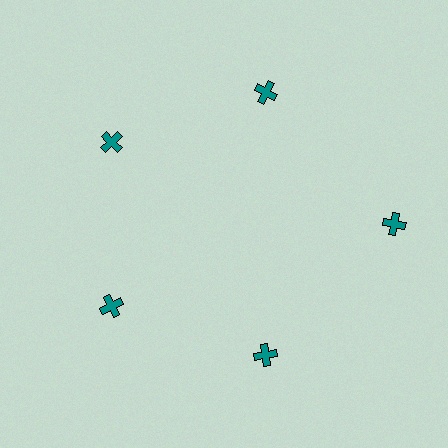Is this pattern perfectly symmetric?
No. The 5 teal crosses are arranged in a ring, but one element near the 3 o'clock position is pushed outward from the center, breaking the 5-fold rotational symmetry.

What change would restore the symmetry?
The symmetry would be restored by moving it inward, back onto the ring so that all 5 crosses sit at equal angles and equal distance from the center.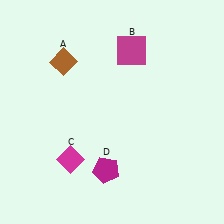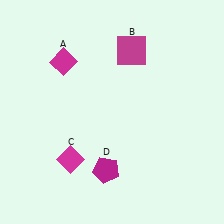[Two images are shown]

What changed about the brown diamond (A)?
In Image 1, A is brown. In Image 2, it changed to magenta.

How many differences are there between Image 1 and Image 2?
There is 1 difference between the two images.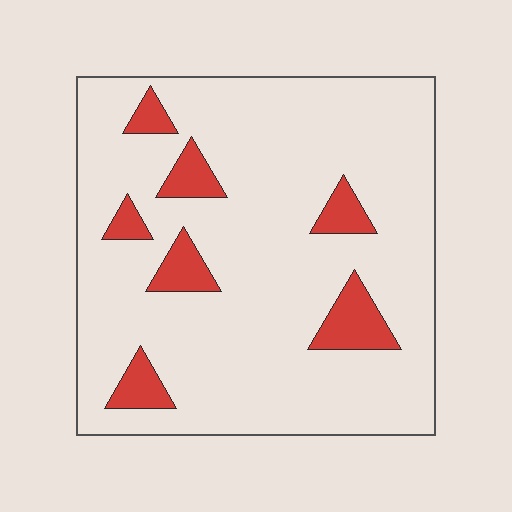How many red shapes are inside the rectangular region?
7.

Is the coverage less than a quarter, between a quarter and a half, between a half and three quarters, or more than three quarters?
Less than a quarter.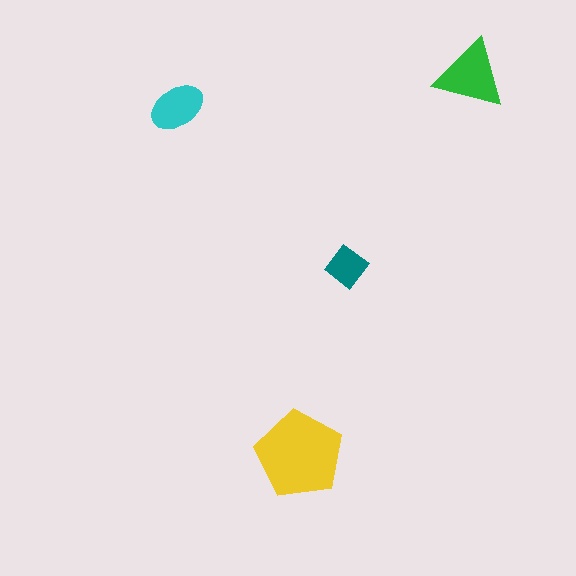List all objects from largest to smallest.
The yellow pentagon, the green triangle, the cyan ellipse, the teal diamond.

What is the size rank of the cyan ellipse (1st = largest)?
3rd.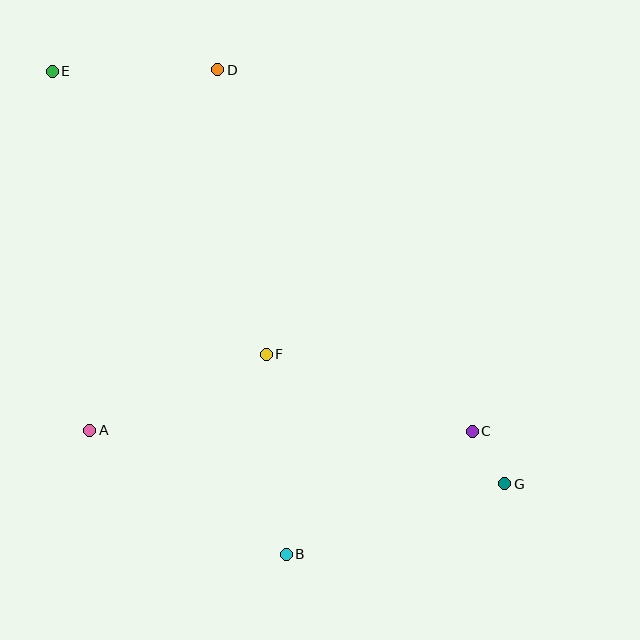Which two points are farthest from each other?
Points E and G are farthest from each other.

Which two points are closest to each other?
Points C and G are closest to each other.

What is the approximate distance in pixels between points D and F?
The distance between D and F is approximately 288 pixels.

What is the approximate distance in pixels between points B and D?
The distance between B and D is approximately 489 pixels.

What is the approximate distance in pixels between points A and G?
The distance between A and G is approximately 419 pixels.